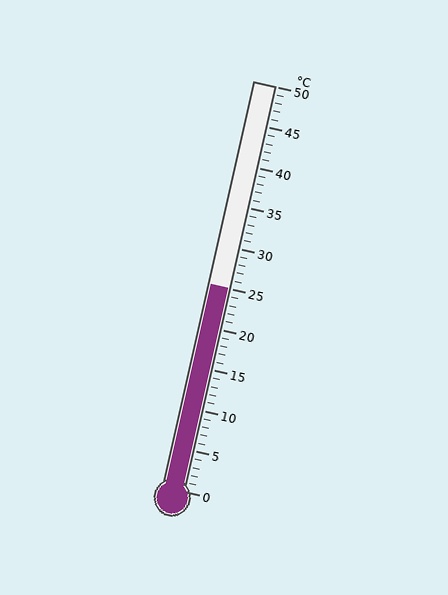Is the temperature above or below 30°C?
The temperature is below 30°C.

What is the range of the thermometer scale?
The thermometer scale ranges from 0°C to 50°C.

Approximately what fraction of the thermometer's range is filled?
The thermometer is filled to approximately 50% of its range.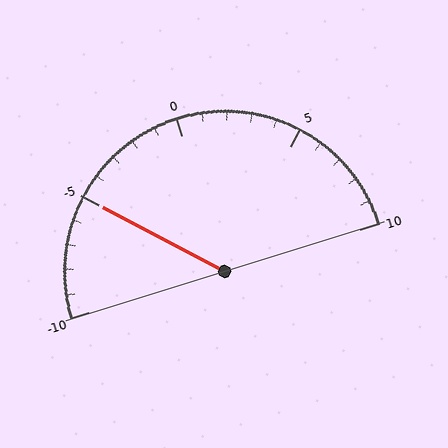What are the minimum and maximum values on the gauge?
The gauge ranges from -10 to 10.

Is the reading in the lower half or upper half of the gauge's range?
The reading is in the lower half of the range (-10 to 10).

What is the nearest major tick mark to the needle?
The nearest major tick mark is -5.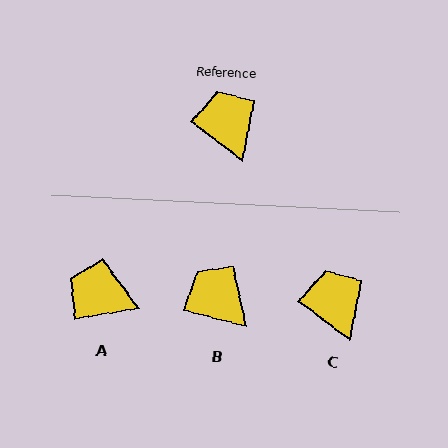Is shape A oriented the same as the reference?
No, it is off by about 47 degrees.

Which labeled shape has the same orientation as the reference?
C.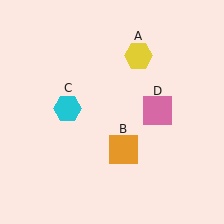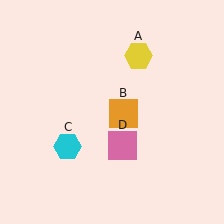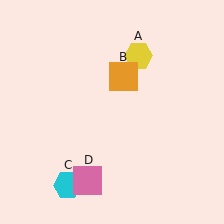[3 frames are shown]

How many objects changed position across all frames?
3 objects changed position: orange square (object B), cyan hexagon (object C), pink square (object D).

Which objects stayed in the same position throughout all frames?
Yellow hexagon (object A) remained stationary.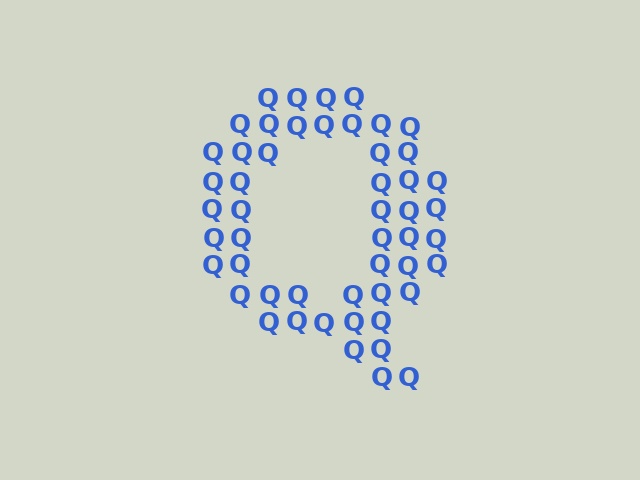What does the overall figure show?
The overall figure shows the letter Q.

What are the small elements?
The small elements are letter Q's.